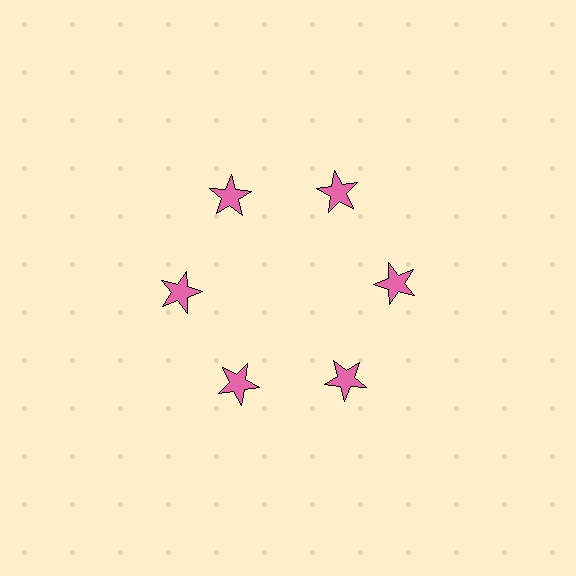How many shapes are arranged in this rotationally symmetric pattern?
There are 6 shapes, arranged in 6 groups of 1.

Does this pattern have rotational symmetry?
Yes, this pattern has 6-fold rotational symmetry. It looks the same after rotating 60 degrees around the center.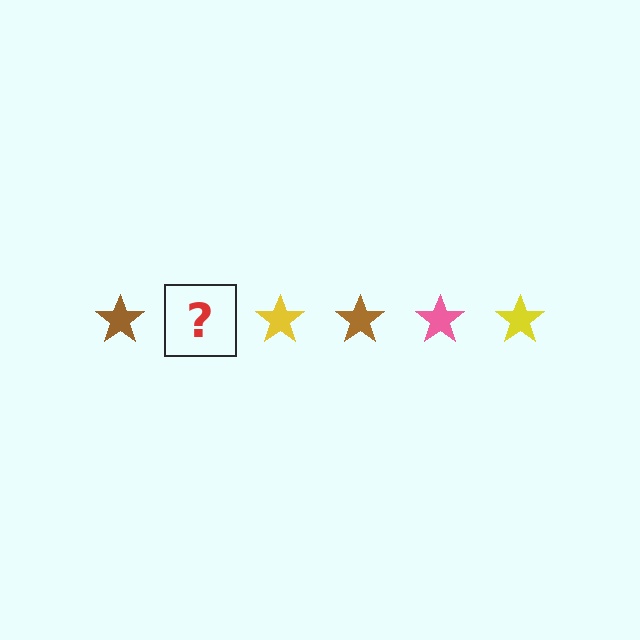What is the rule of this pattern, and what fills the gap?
The rule is that the pattern cycles through brown, pink, yellow stars. The gap should be filled with a pink star.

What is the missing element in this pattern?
The missing element is a pink star.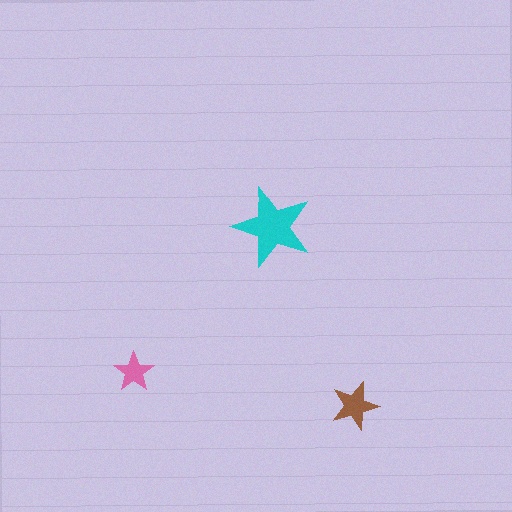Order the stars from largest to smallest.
the cyan one, the brown one, the pink one.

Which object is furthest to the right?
The brown star is rightmost.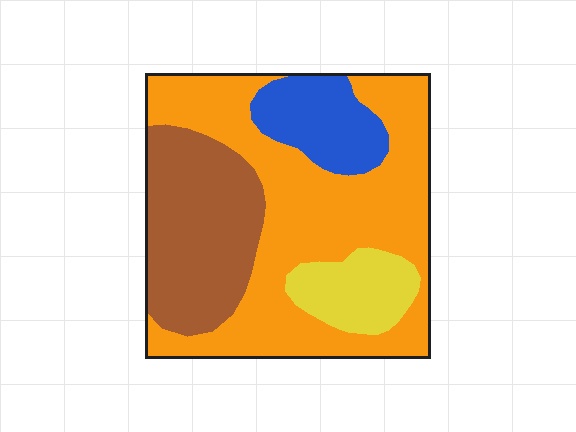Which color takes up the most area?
Orange, at roughly 50%.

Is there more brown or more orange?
Orange.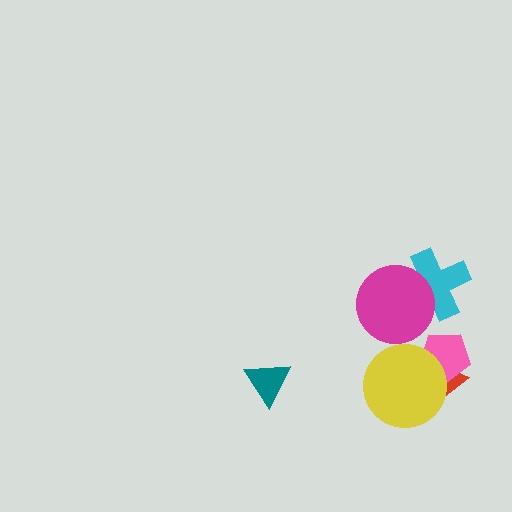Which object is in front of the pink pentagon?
The yellow circle is in front of the pink pentagon.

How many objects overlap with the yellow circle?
2 objects overlap with the yellow circle.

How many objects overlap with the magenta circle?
1 object overlaps with the magenta circle.